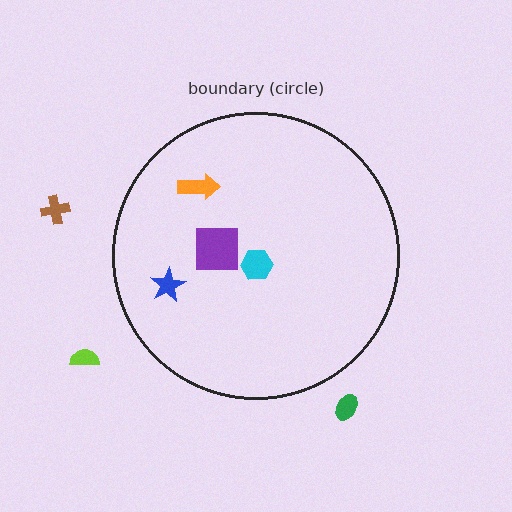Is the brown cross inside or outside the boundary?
Outside.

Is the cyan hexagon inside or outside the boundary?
Inside.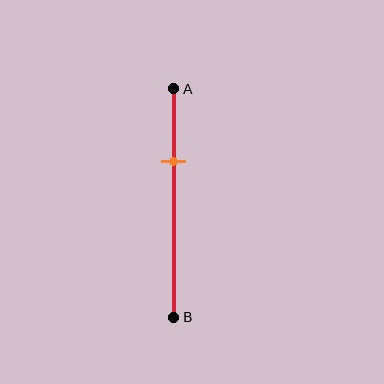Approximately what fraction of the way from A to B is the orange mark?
The orange mark is approximately 30% of the way from A to B.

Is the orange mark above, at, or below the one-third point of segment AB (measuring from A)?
The orange mark is approximately at the one-third point of segment AB.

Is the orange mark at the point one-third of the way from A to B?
Yes, the mark is approximately at the one-third point.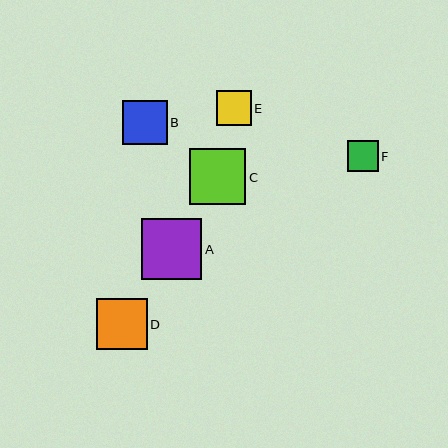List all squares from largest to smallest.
From largest to smallest: A, C, D, B, E, F.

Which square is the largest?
Square A is the largest with a size of approximately 60 pixels.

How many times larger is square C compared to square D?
Square C is approximately 1.1 times the size of square D.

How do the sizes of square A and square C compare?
Square A and square C are approximately the same size.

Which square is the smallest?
Square F is the smallest with a size of approximately 31 pixels.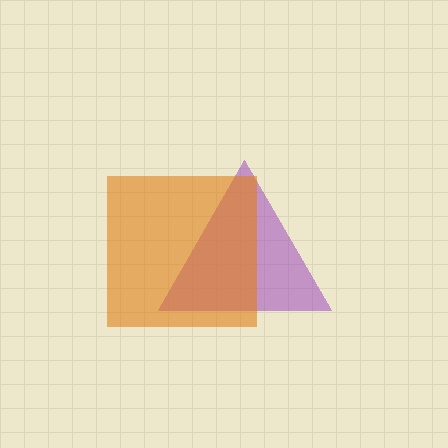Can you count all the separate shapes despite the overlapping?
Yes, there are 2 separate shapes.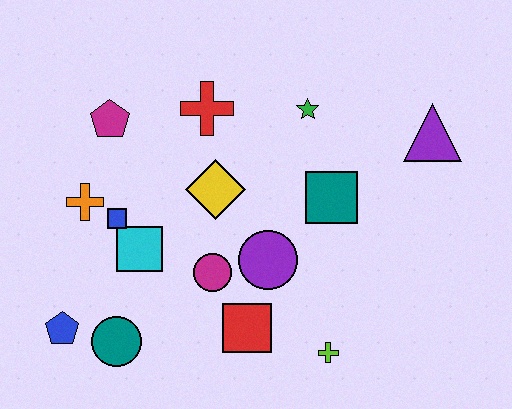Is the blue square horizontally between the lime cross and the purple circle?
No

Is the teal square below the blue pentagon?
No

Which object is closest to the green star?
The teal square is closest to the green star.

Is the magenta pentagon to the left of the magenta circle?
Yes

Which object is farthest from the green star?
The blue pentagon is farthest from the green star.